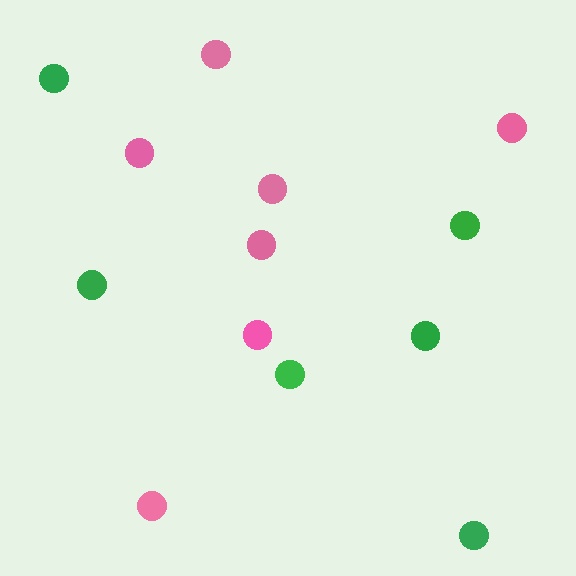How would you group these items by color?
There are 2 groups: one group of green circles (6) and one group of pink circles (7).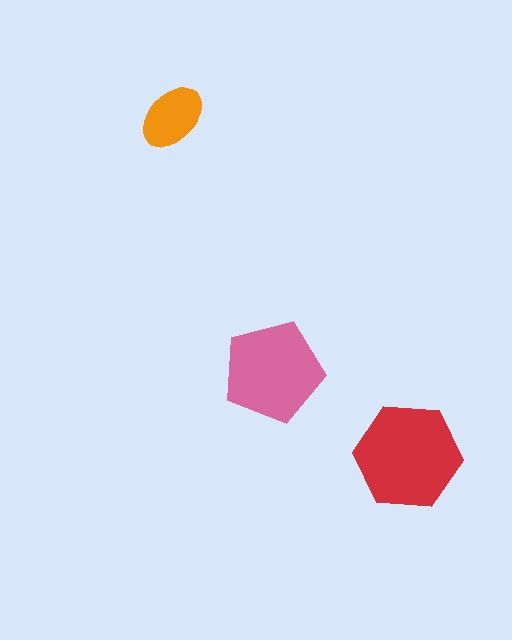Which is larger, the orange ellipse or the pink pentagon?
The pink pentagon.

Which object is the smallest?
The orange ellipse.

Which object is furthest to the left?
The orange ellipse is leftmost.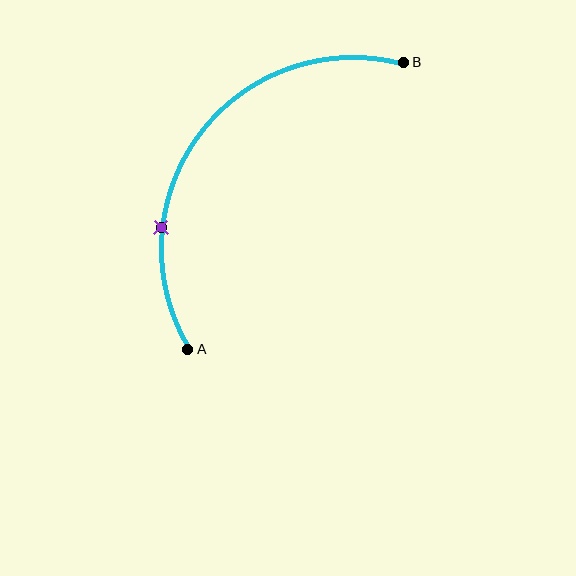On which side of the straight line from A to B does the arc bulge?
The arc bulges above and to the left of the straight line connecting A and B.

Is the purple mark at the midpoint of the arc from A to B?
No. The purple mark lies on the arc but is closer to endpoint A. The arc midpoint would be at the point on the curve equidistant along the arc from both A and B.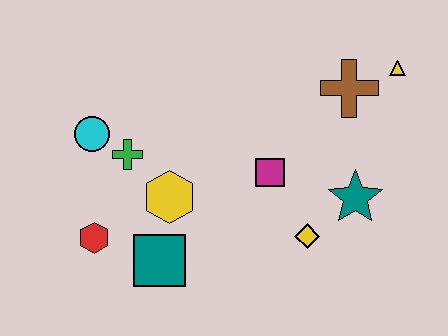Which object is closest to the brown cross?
The yellow triangle is closest to the brown cross.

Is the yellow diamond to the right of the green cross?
Yes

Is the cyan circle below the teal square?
No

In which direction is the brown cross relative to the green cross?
The brown cross is to the right of the green cross.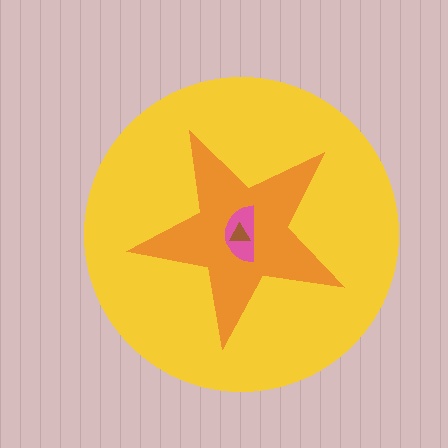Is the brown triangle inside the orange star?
Yes.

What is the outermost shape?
The yellow circle.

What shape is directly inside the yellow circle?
The orange star.